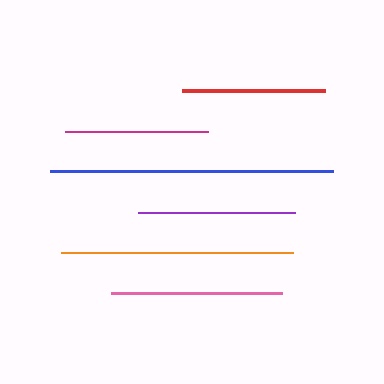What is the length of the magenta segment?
The magenta segment is approximately 143 pixels long.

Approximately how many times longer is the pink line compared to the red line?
The pink line is approximately 1.2 times the length of the red line.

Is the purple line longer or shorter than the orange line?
The orange line is longer than the purple line.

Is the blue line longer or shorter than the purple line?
The blue line is longer than the purple line.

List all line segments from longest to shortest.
From longest to shortest: blue, orange, pink, purple, red, magenta.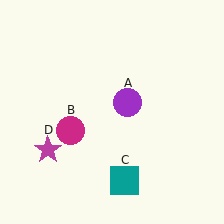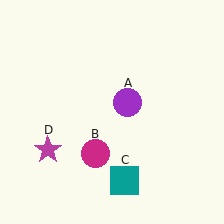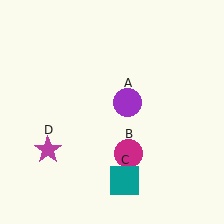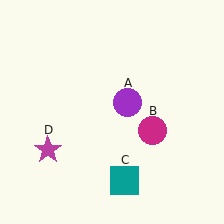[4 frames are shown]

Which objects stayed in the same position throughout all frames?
Purple circle (object A) and teal square (object C) and magenta star (object D) remained stationary.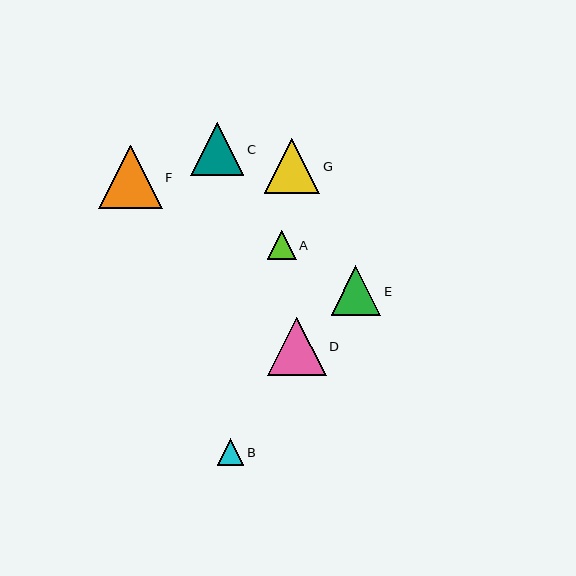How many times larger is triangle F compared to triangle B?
Triangle F is approximately 2.3 times the size of triangle B.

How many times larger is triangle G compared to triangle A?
Triangle G is approximately 1.9 times the size of triangle A.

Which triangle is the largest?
Triangle F is the largest with a size of approximately 63 pixels.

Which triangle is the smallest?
Triangle B is the smallest with a size of approximately 27 pixels.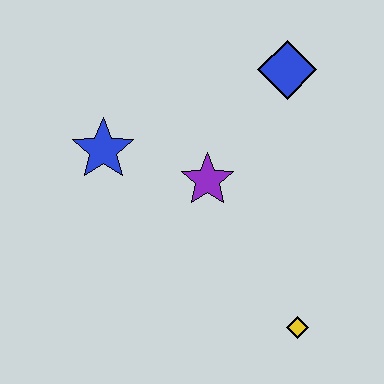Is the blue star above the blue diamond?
No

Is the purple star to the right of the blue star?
Yes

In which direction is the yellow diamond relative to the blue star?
The yellow diamond is to the right of the blue star.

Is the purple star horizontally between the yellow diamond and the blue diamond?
No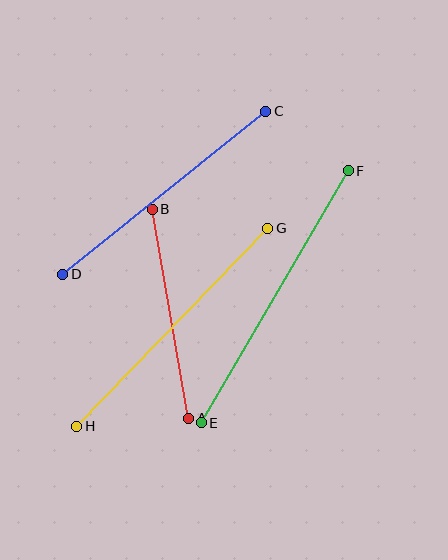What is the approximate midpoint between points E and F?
The midpoint is at approximately (275, 297) pixels.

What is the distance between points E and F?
The distance is approximately 292 pixels.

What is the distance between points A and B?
The distance is approximately 212 pixels.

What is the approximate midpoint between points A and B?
The midpoint is at approximately (170, 314) pixels.